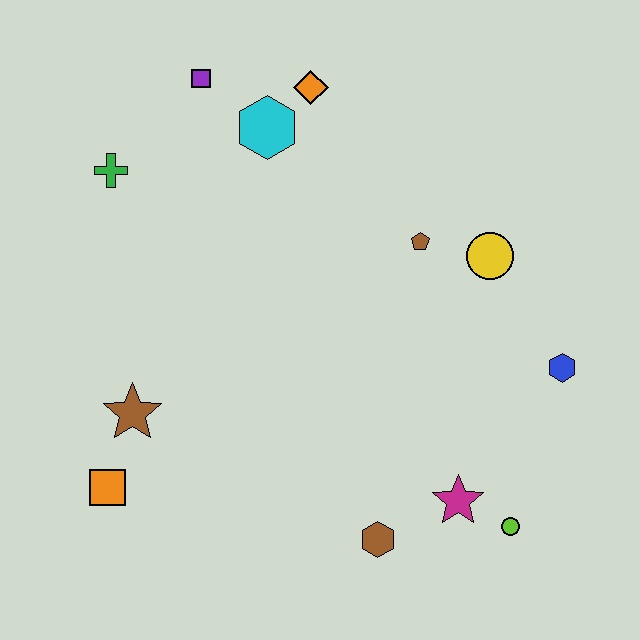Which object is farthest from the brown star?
The blue hexagon is farthest from the brown star.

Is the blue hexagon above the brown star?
Yes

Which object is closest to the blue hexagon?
The yellow circle is closest to the blue hexagon.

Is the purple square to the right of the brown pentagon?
No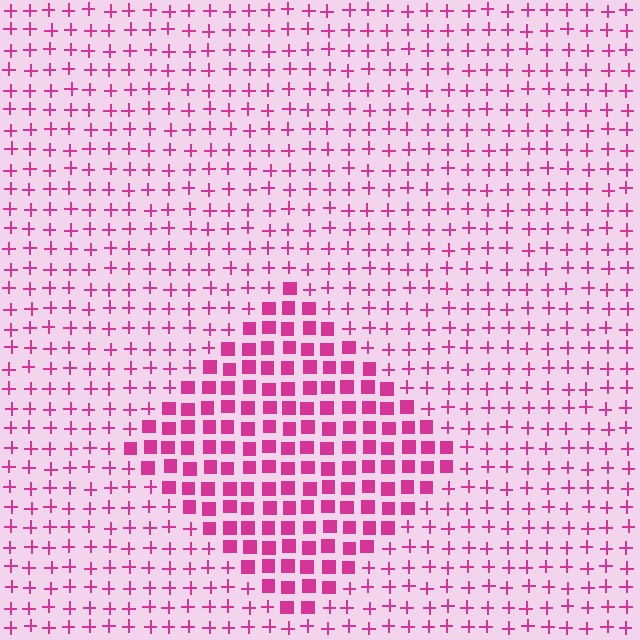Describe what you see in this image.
The image is filled with small magenta elements arranged in a uniform grid. A diamond-shaped region contains squares, while the surrounding area contains plus signs. The boundary is defined purely by the change in element shape.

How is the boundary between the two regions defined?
The boundary is defined by a change in element shape: squares inside vs. plus signs outside. All elements share the same color and spacing.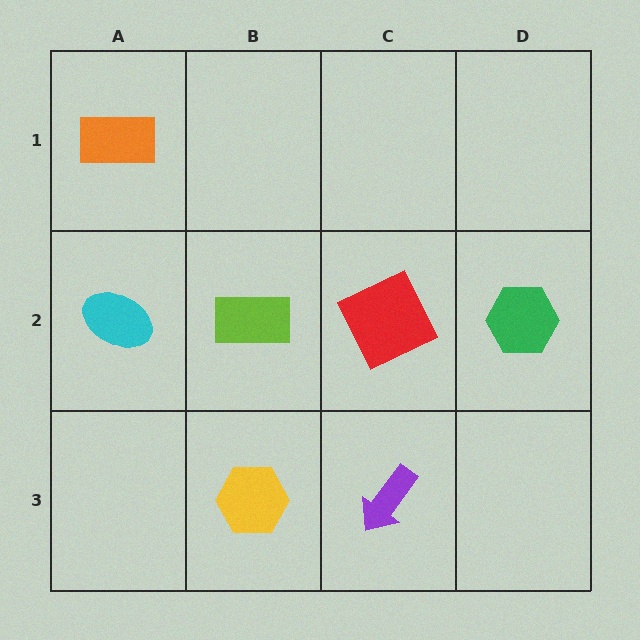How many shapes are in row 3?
2 shapes.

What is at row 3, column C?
A purple arrow.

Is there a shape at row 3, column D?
No, that cell is empty.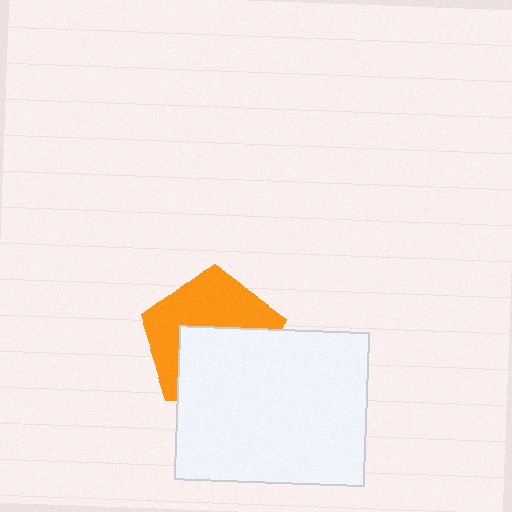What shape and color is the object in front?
The object in front is a white rectangle.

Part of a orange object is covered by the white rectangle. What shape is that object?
It is a pentagon.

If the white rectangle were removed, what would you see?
You would see the complete orange pentagon.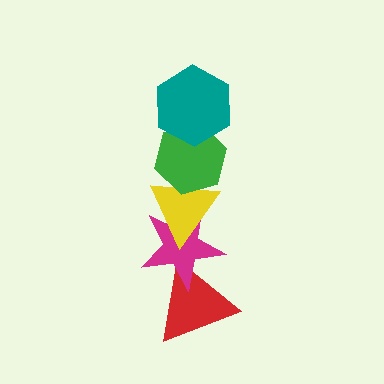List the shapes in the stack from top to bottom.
From top to bottom: the teal hexagon, the green hexagon, the yellow triangle, the magenta star, the red triangle.